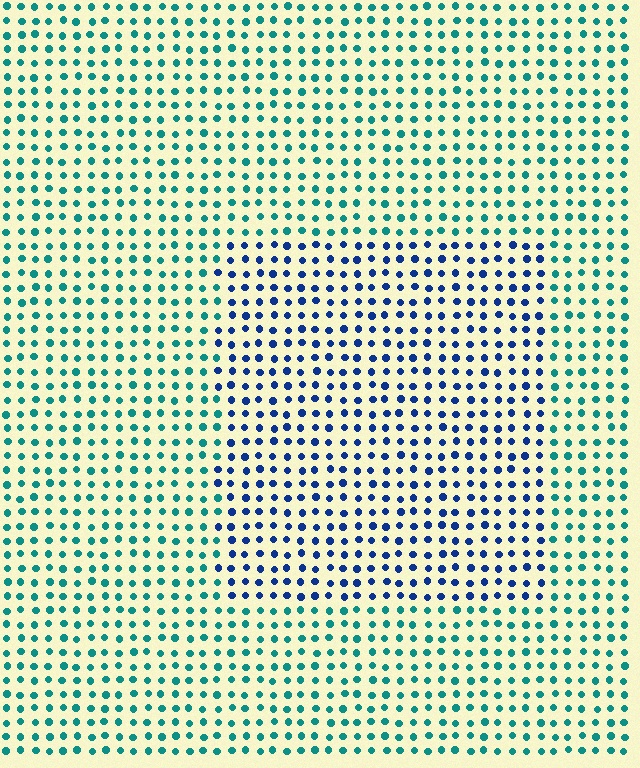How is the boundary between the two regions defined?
The boundary is defined purely by a slight shift in hue (about 48 degrees). Spacing, size, and orientation are identical on both sides.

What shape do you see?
I see a rectangle.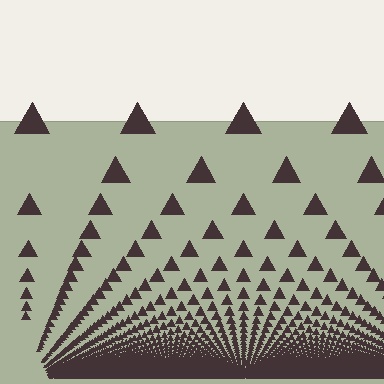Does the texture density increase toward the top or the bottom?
Density increases toward the bottom.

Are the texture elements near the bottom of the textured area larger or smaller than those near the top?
Smaller. The gradient is inverted — elements near the bottom are smaller and denser.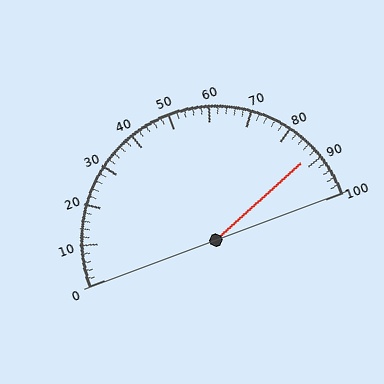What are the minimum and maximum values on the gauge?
The gauge ranges from 0 to 100.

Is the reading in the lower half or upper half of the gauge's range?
The reading is in the upper half of the range (0 to 100).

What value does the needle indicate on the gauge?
The needle indicates approximately 88.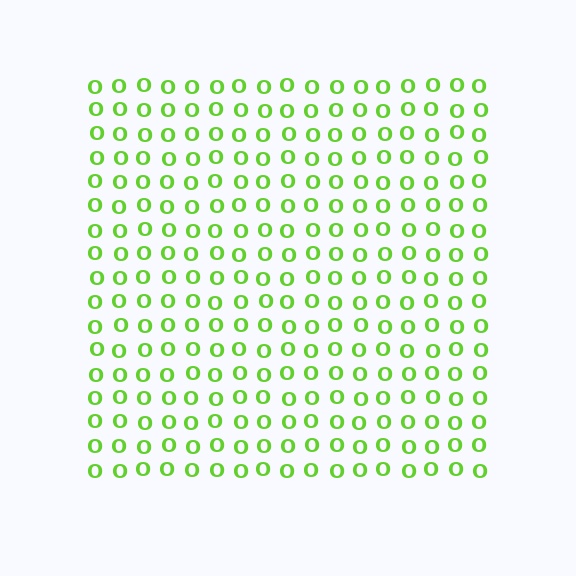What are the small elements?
The small elements are letter O's.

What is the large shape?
The large shape is a square.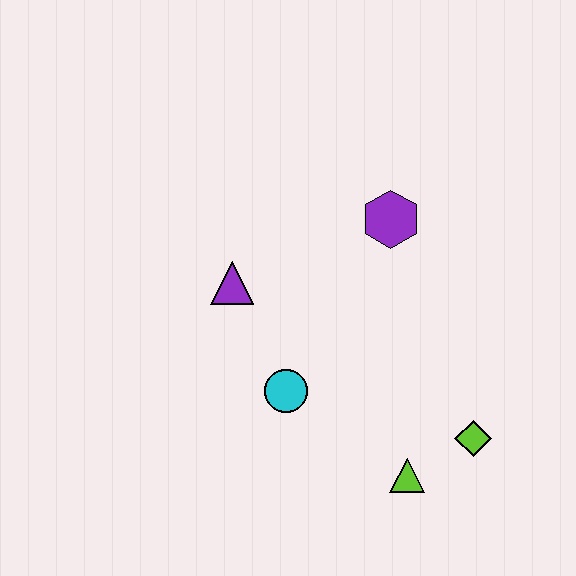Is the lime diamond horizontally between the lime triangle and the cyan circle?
No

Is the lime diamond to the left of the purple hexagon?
No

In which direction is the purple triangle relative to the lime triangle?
The purple triangle is above the lime triangle.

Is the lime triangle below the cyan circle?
Yes